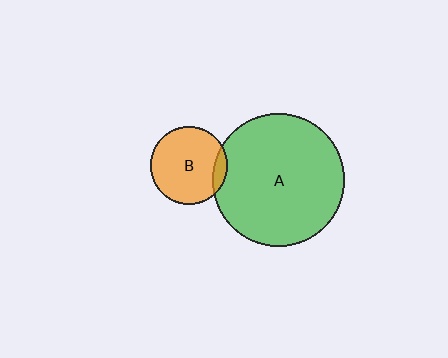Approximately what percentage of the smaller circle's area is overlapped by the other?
Approximately 10%.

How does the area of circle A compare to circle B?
Approximately 2.9 times.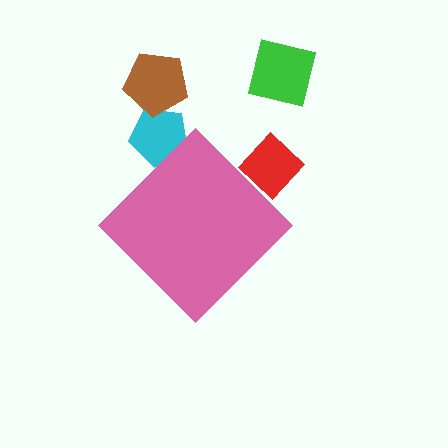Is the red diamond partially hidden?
Yes, the red diamond is partially hidden behind the pink diamond.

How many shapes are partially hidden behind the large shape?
2 shapes are partially hidden.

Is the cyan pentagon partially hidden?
Yes, the cyan pentagon is partially hidden behind the pink diamond.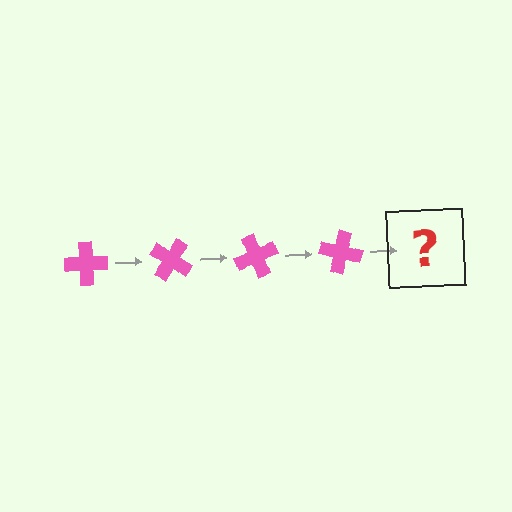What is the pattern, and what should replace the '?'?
The pattern is that the cross rotates 35 degrees each step. The '?' should be a pink cross rotated 140 degrees.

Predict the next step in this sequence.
The next step is a pink cross rotated 140 degrees.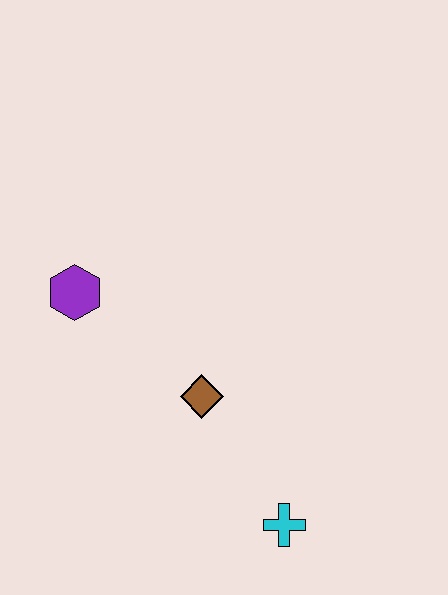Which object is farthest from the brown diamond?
The purple hexagon is farthest from the brown diamond.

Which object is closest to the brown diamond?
The cyan cross is closest to the brown diamond.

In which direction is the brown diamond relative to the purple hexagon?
The brown diamond is to the right of the purple hexagon.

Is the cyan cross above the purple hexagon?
No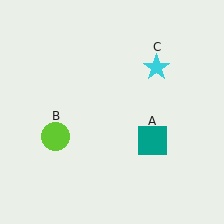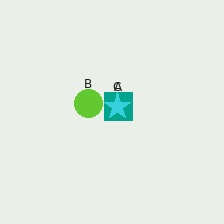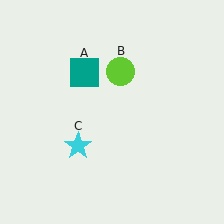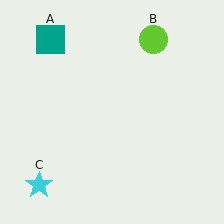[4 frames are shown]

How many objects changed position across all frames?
3 objects changed position: teal square (object A), lime circle (object B), cyan star (object C).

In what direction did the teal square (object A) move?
The teal square (object A) moved up and to the left.